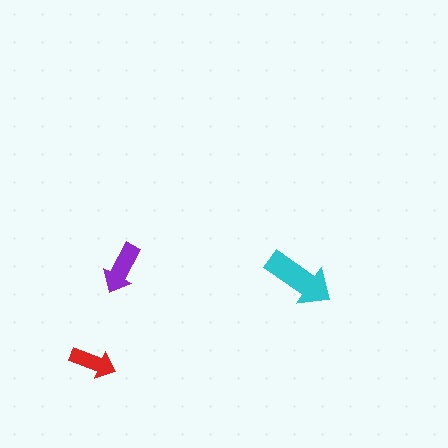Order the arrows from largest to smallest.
the cyan one, the purple one, the red one.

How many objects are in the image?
There are 3 objects in the image.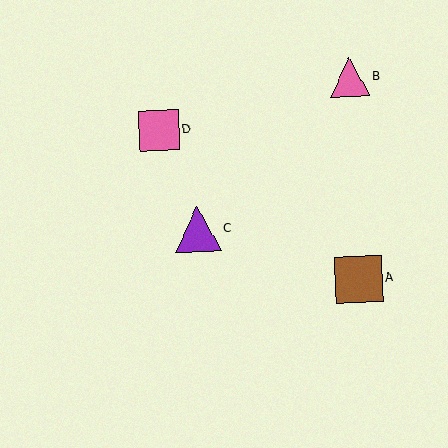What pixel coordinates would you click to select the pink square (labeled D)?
Click at (159, 130) to select the pink square D.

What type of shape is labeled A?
Shape A is a brown square.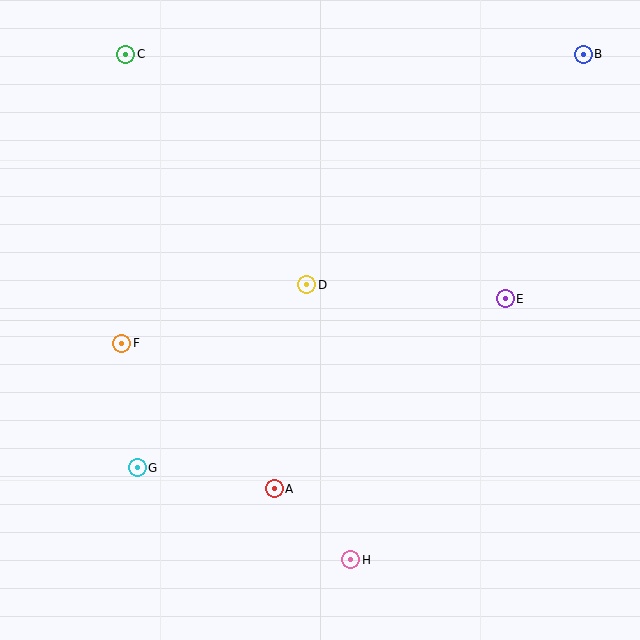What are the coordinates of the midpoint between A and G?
The midpoint between A and G is at (206, 478).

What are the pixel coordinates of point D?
Point D is at (307, 285).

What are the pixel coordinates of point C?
Point C is at (126, 54).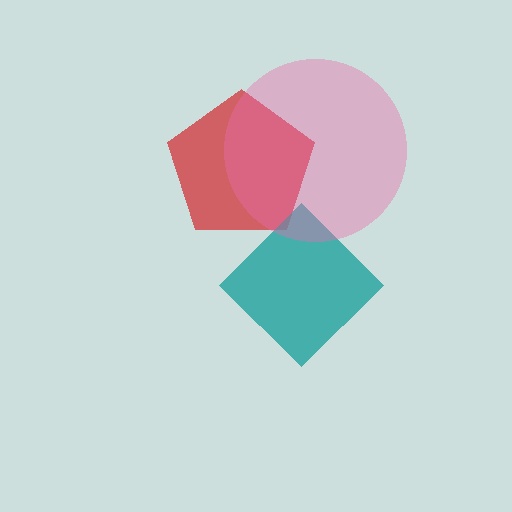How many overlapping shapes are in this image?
There are 3 overlapping shapes in the image.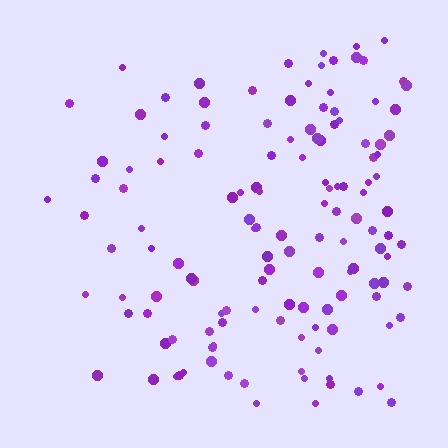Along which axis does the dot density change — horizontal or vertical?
Horizontal.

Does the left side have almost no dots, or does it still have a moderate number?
Still a moderate number, just noticeably fewer than the right.